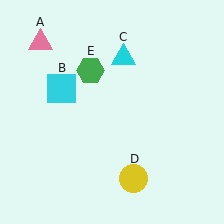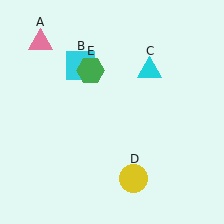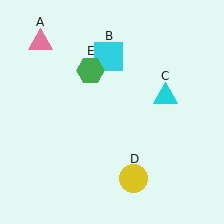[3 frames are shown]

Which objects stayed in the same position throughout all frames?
Pink triangle (object A) and yellow circle (object D) and green hexagon (object E) remained stationary.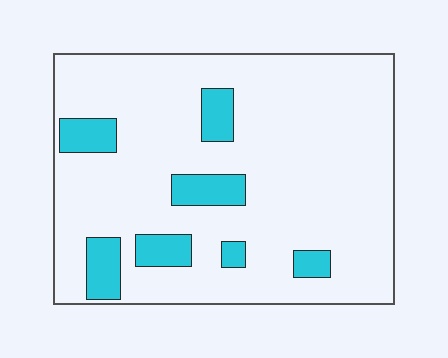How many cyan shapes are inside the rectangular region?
7.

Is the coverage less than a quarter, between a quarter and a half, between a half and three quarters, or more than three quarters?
Less than a quarter.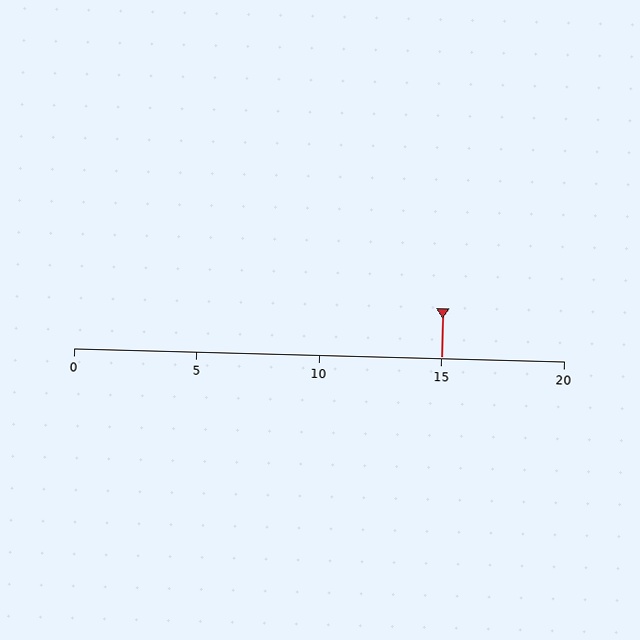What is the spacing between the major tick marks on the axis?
The major ticks are spaced 5 apart.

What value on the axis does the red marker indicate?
The marker indicates approximately 15.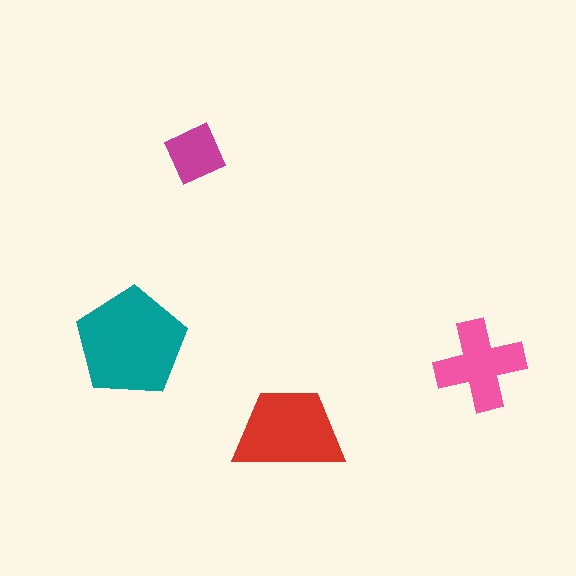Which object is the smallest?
The magenta diamond.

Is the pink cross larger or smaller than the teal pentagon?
Smaller.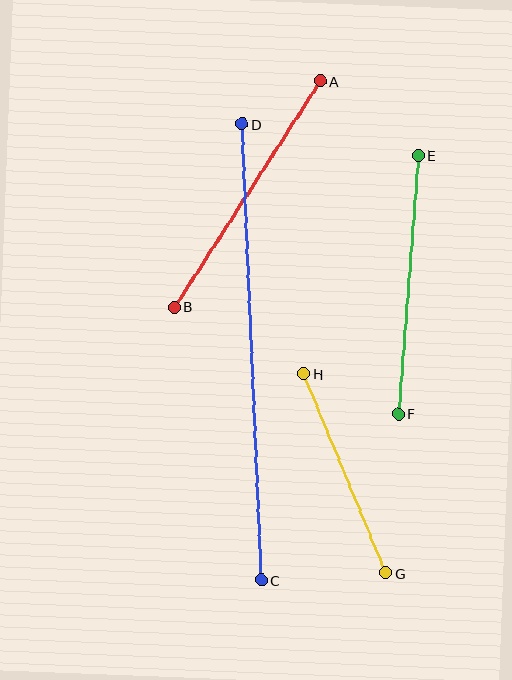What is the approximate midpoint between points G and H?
The midpoint is at approximately (345, 473) pixels.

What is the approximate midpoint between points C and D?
The midpoint is at approximately (252, 352) pixels.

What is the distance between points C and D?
The distance is approximately 456 pixels.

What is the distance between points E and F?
The distance is approximately 259 pixels.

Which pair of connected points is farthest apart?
Points C and D are farthest apart.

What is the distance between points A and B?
The distance is approximately 269 pixels.